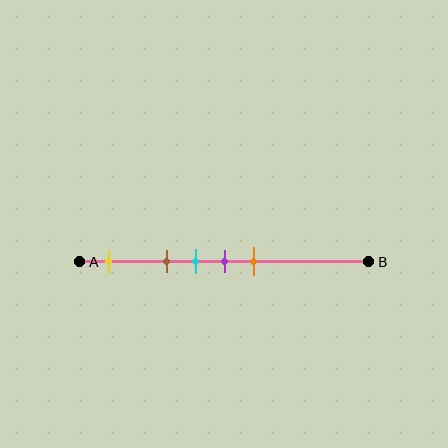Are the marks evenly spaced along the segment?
No, the marks are not evenly spaced.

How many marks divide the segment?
There are 5 marks dividing the segment.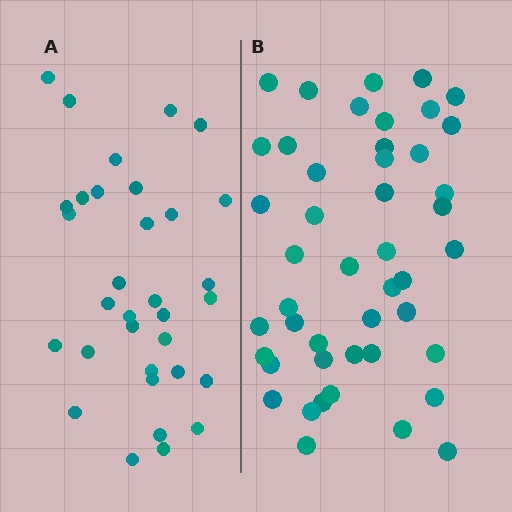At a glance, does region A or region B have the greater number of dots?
Region B (the right region) has more dots.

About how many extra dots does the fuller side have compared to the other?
Region B has approximately 15 more dots than region A.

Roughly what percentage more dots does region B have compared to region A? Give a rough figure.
About 40% more.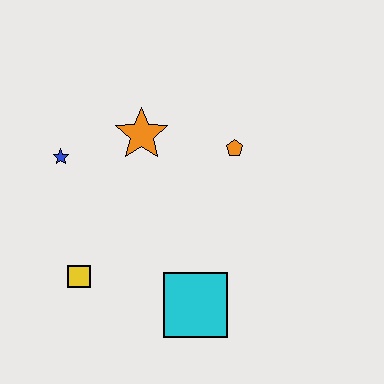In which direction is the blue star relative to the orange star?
The blue star is to the left of the orange star.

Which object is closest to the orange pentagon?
The orange star is closest to the orange pentagon.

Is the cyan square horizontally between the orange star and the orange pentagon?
Yes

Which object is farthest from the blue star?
The cyan square is farthest from the blue star.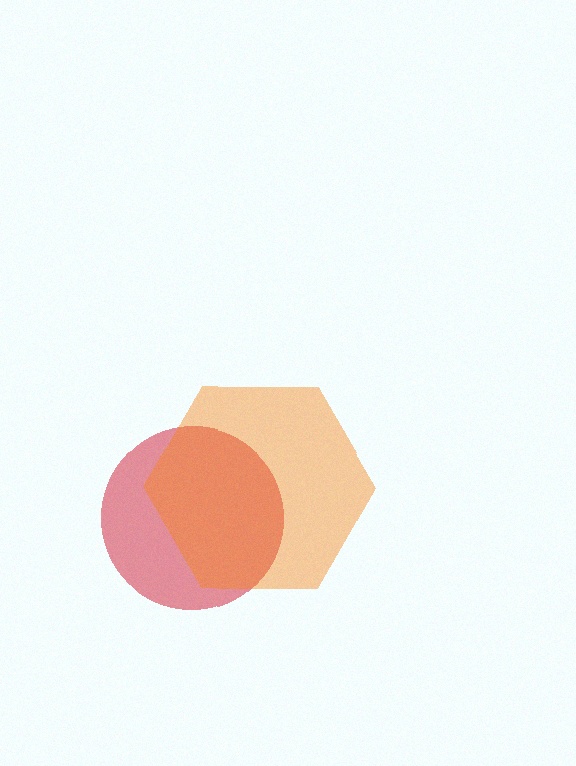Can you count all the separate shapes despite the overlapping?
Yes, there are 2 separate shapes.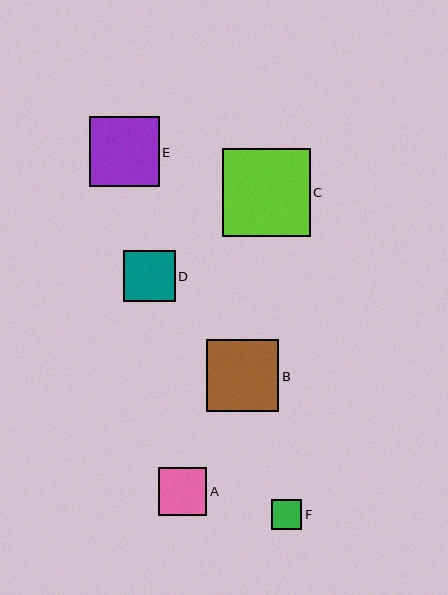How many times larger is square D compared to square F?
Square D is approximately 1.7 times the size of square F.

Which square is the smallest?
Square F is the smallest with a size of approximately 30 pixels.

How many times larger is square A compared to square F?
Square A is approximately 1.6 times the size of square F.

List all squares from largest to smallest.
From largest to smallest: C, B, E, D, A, F.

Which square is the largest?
Square C is the largest with a size of approximately 88 pixels.